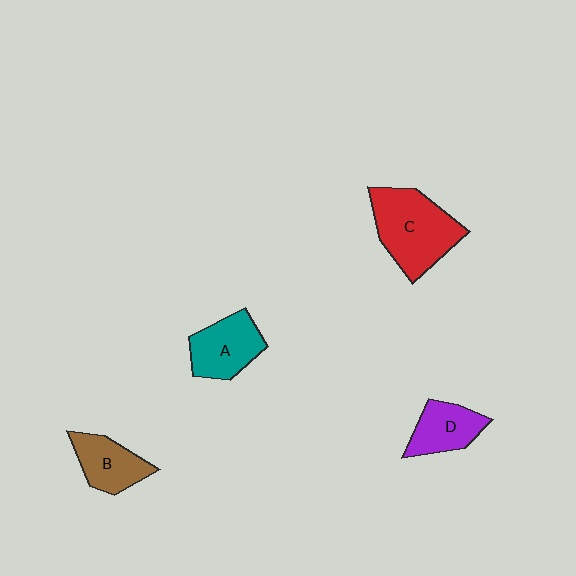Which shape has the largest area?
Shape C (red).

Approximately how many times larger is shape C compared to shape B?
Approximately 1.7 times.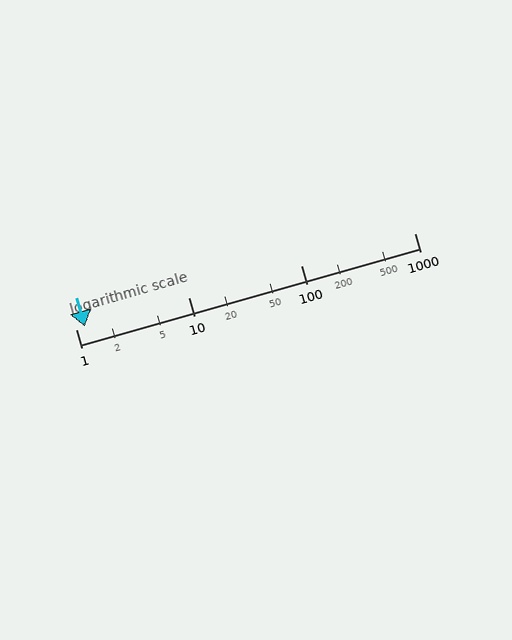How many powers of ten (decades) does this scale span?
The scale spans 3 decades, from 1 to 1000.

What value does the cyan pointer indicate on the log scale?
The pointer indicates approximately 1.2.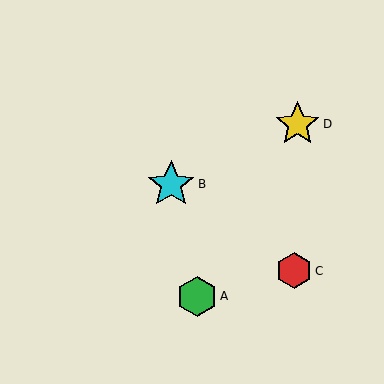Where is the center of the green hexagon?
The center of the green hexagon is at (197, 296).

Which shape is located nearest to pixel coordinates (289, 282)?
The red hexagon (labeled C) at (294, 271) is nearest to that location.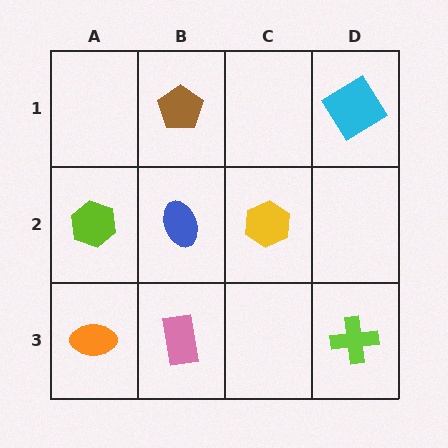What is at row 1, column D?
A cyan diamond.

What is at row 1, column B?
A brown pentagon.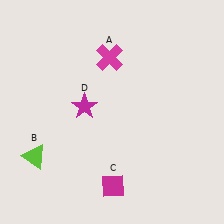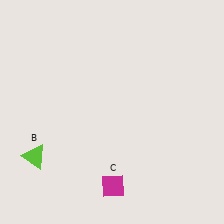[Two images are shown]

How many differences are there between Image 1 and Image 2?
There are 2 differences between the two images.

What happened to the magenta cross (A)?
The magenta cross (A) was removed in Image 2. It was in the top-left area of Image 1.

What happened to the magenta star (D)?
The magenta star (D) was removed in Image 2. It was in the top-left area of Image 1.